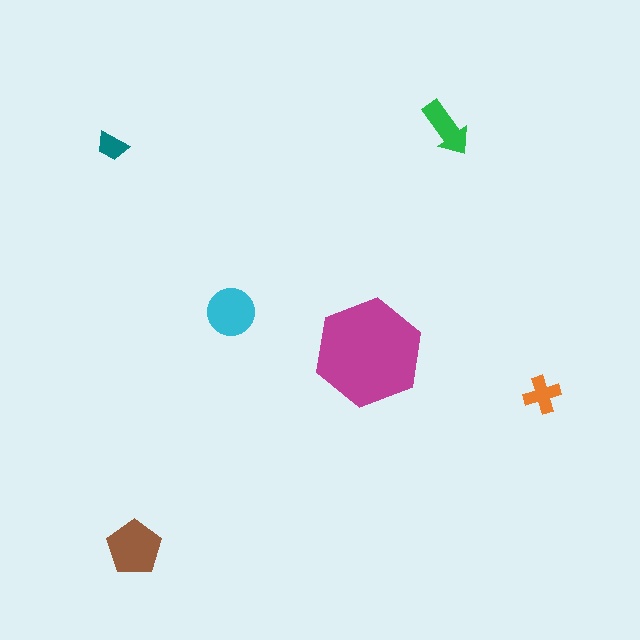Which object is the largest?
The magenta hexagon.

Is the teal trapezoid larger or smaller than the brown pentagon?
Smaller.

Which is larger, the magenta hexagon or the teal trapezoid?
The magenta hexagon.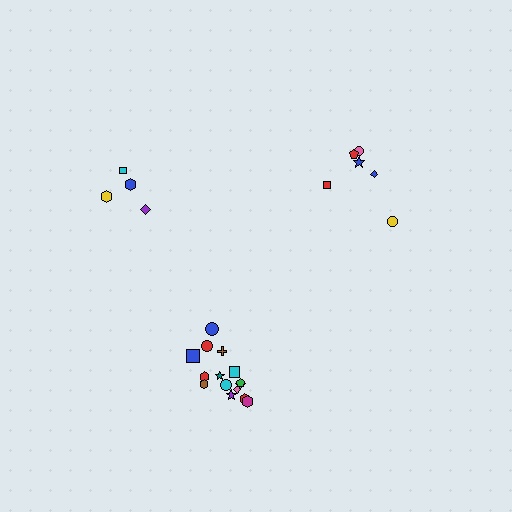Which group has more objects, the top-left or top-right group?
The top-right group.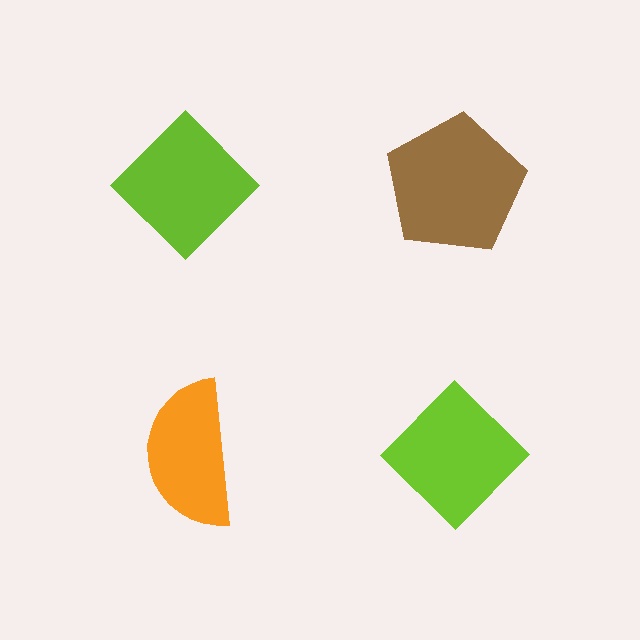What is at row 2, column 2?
A lime diamond.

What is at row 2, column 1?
An orange semicircle.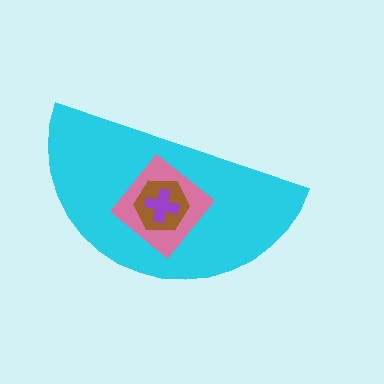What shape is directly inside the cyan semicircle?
The pink diamond.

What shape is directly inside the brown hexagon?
The purple cross.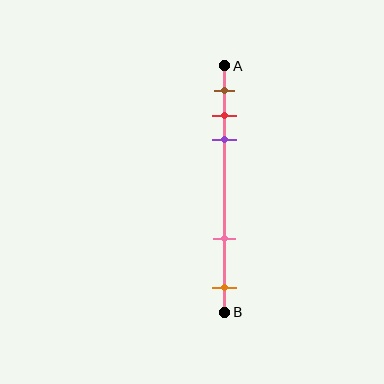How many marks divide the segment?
There are 5 marks dividing the segment.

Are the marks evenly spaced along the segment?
No, the marks are not evenly spaced.